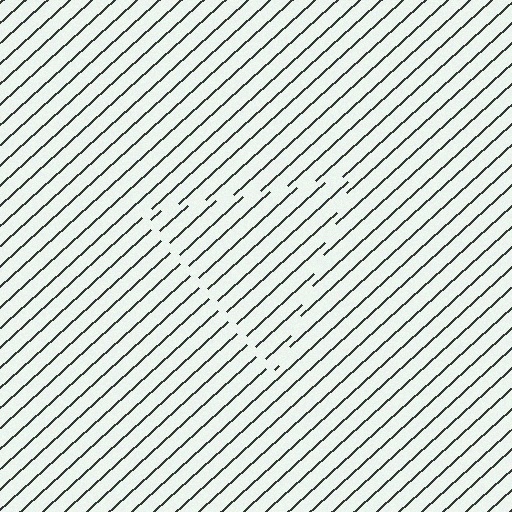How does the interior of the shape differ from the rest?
The interior of the shape contains the same grating, shifted by half a period — the contour is defined by the phase discontinuity where line-ends from the inner and outer gratings abut.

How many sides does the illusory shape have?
3 sides — the line-ends trace a triangle.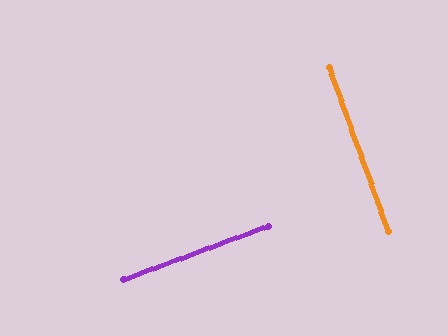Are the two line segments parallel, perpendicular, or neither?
Perpendicular — they meet at approximately 89°.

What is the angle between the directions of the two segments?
Approximately 89 degrees.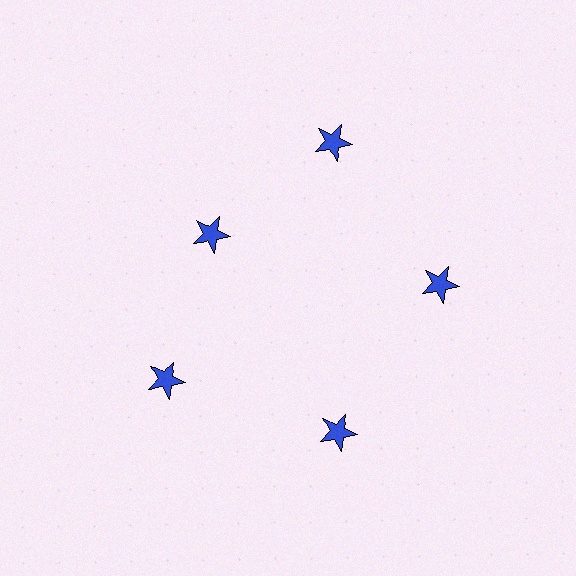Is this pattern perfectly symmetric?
No. The 5 blue stars are arranged in a ring, but one element near the 10 o'clock position is pulled inward toward the center, breaking the 5-fold rotational symmetry.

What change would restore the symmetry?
The symmetry would be restored by moving it outward, back onto the ring so that all 5 stars sit at equal angles and equal distance from the center.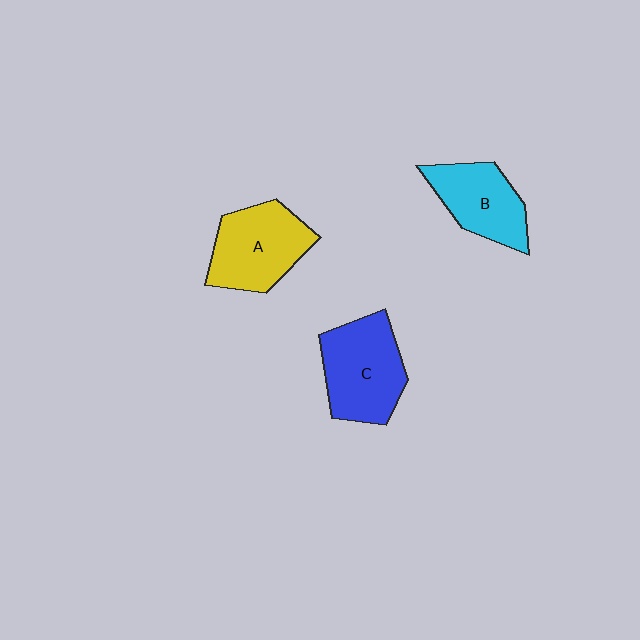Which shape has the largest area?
Shape C (blue).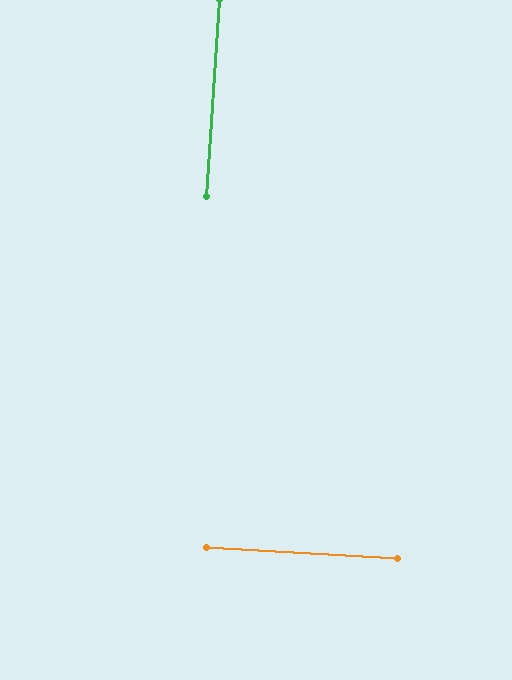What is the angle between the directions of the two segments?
Approximately 90 degrees.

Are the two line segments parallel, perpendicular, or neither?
Perpendicular — they meet at approximately 90°.